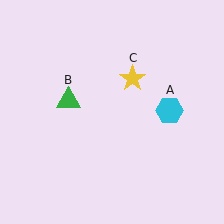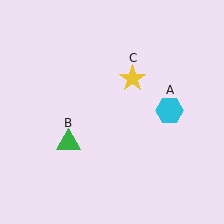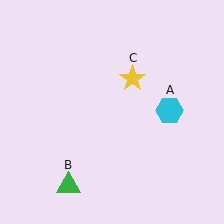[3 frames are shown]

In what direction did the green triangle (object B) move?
The green triangle (object B) moved down.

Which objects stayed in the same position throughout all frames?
Cyan hexagon (object A) and yellow star (object C) remained stationary.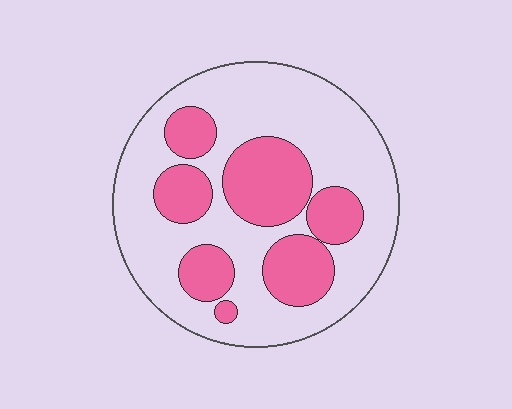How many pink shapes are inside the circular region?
7.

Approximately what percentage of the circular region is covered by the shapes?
Approximately 35%.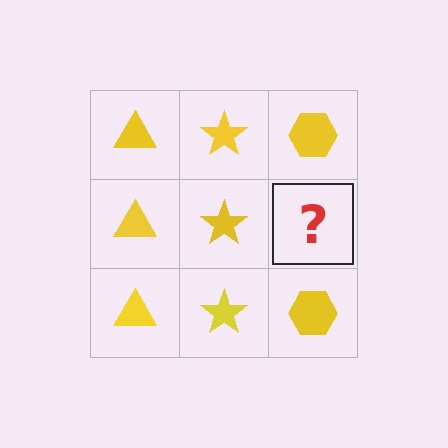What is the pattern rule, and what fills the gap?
The rule is that each column has a consistent shape. The gap should be filled with a yellow hexagon.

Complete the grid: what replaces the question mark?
The question mark should be replaced with a yellow hexagon.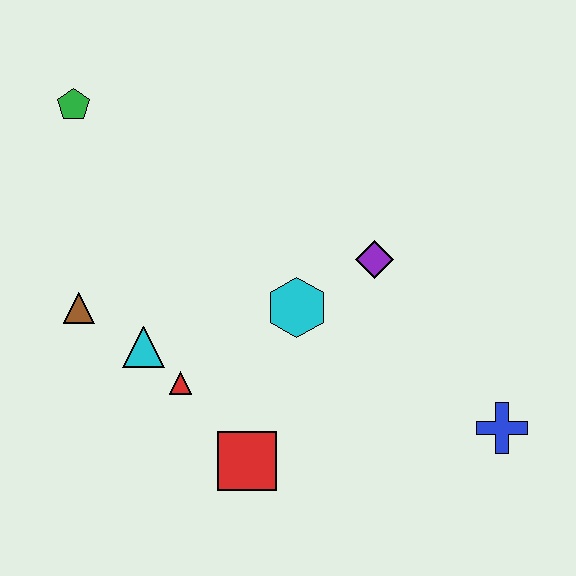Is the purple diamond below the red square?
No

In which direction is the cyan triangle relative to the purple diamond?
The cyan triangle is to the left of the purple diamond.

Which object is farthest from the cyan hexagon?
The green pentagon is farthest from the cyan hexagon.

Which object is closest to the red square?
The red triangle is closest to the red square.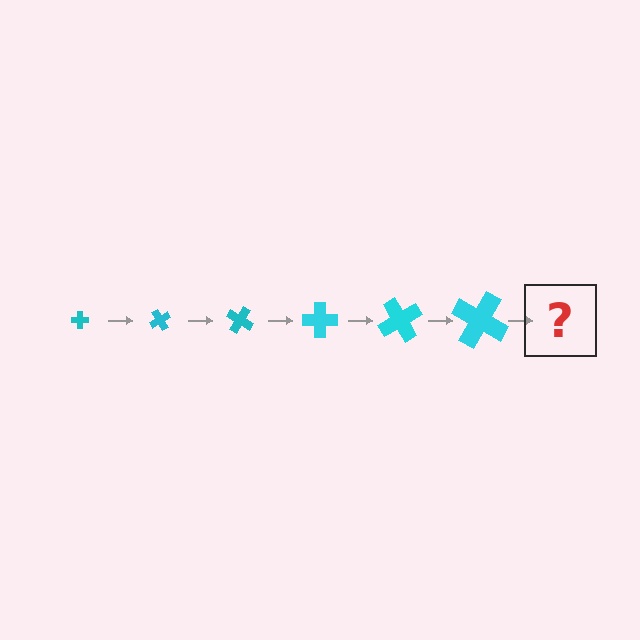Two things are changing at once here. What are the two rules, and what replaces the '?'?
The two rules are that the cross grows larger each step and it rotates 60 degrees each step. The '?' should be a cross, larger than the previous one and rotated 360 degrees from the start.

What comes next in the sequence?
The next element should be a cross, larger than the previous one and rotated 360 degrees from the start.